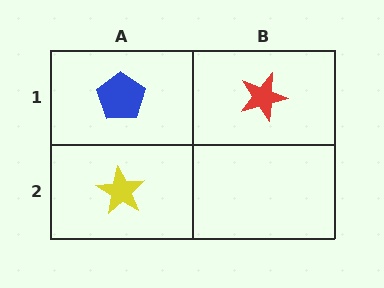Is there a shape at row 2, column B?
No, that cell is empty.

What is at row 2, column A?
A yellow star.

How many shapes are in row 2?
1 shape.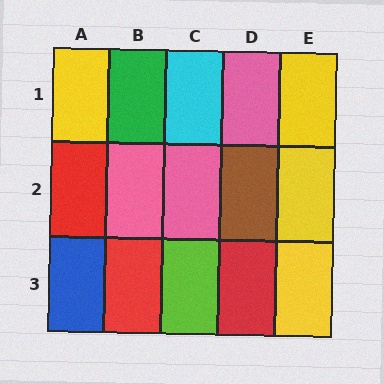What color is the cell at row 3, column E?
Yellow.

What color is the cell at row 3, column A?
Blue.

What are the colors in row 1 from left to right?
Yellow, green, cyan, pink, yellow.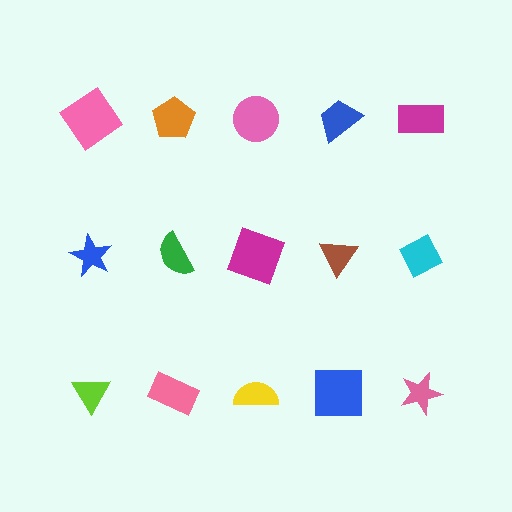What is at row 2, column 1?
A blue star.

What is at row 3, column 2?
A pink rectangle.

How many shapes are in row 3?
5 shapes.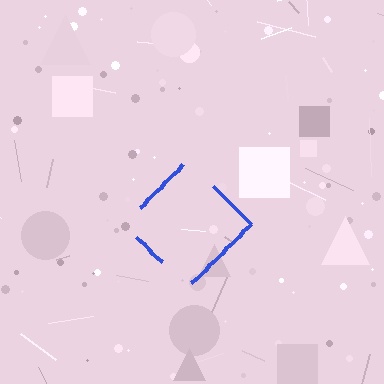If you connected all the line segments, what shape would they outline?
They would outline a diamond.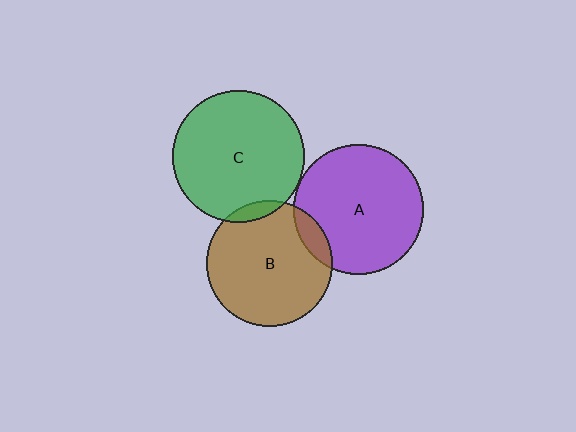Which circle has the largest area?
Circle C (green).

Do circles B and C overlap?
Yes.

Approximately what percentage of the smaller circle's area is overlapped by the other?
Approximately 5%.